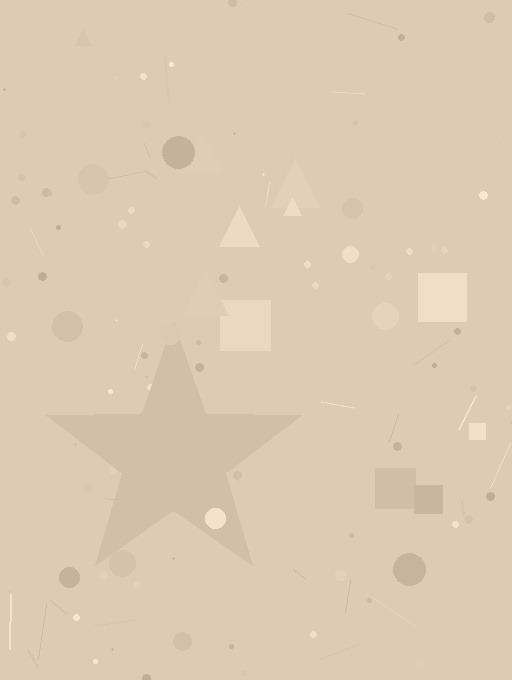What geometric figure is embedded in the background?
A star is embedded in the background.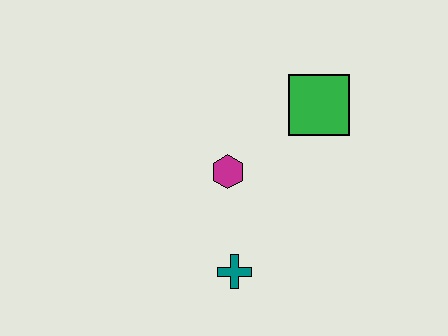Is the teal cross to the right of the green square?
No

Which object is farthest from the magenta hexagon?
The green square is farthest from the magenta hexagon.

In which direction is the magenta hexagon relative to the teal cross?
The magenta hexagon is above the teal cross.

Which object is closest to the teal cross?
The magenta hexagon is closest to the teal cross.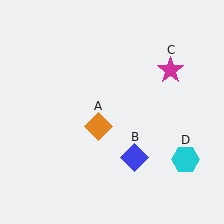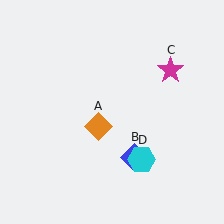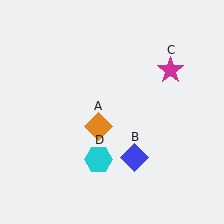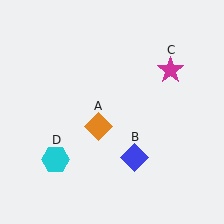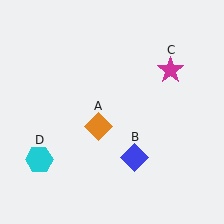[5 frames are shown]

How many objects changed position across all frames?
1 object changed position: cyan hexagon (object D).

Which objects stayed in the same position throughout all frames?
Orange diamond (object A) and blue diamond (object B) and magenta star (object C) remained stationary.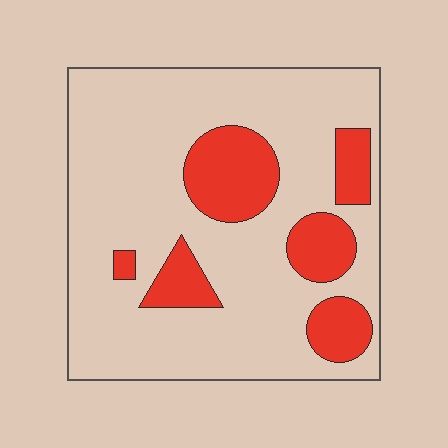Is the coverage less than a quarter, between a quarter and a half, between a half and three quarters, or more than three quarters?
Less than a quarter.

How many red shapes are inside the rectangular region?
6.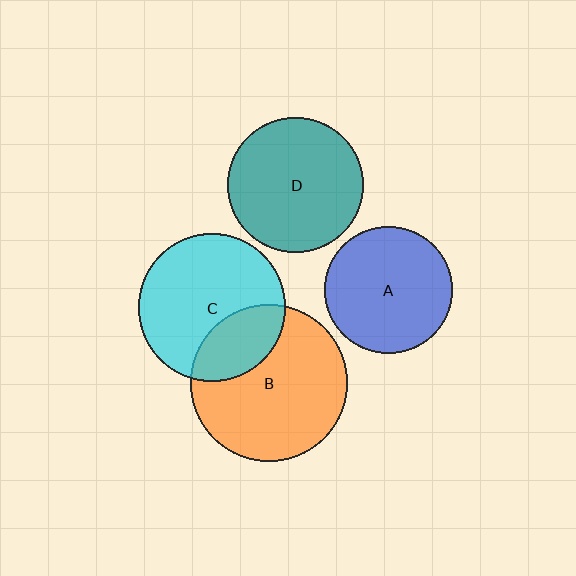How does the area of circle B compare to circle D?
Approximately 1.3 times.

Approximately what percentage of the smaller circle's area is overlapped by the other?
Approximately 30%.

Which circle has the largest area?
Circle B (orange).